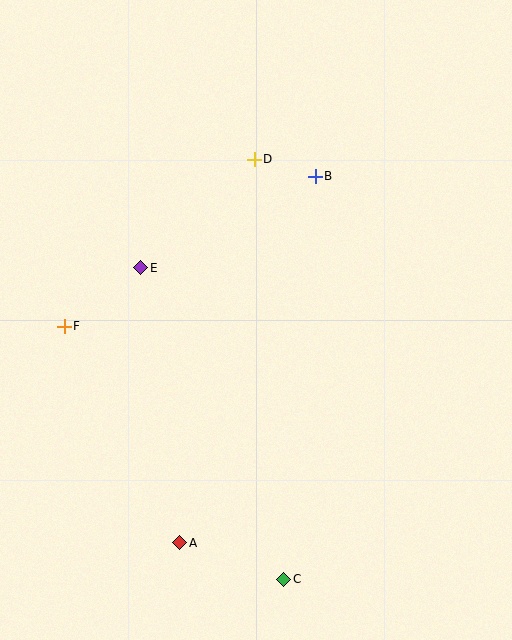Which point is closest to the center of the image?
Point E at (141, 268) is closest to the center.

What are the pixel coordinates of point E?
Point E is at (141, 268).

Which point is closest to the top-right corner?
Point B is closest to the top-right corner.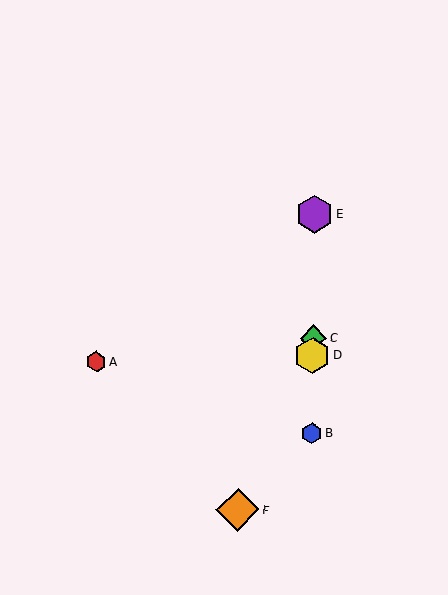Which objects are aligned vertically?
Objects B, C, D, E are aligned vertically.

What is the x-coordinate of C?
Object C is at x≈313.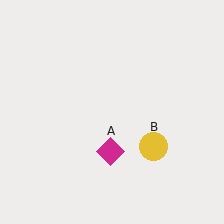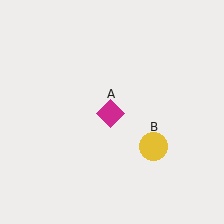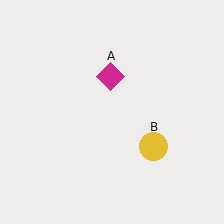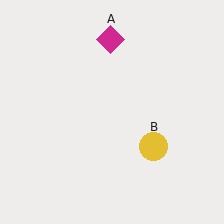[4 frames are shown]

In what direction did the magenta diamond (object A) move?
The magenta diamond (object A) moved up.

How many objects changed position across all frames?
1 object changed position: magenta diamond (object A).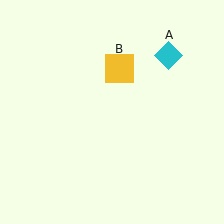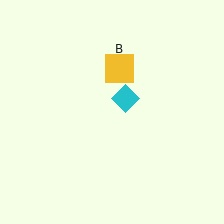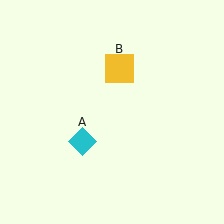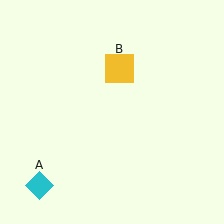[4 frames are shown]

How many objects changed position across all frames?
1 object changed position: cyan diamond (object A).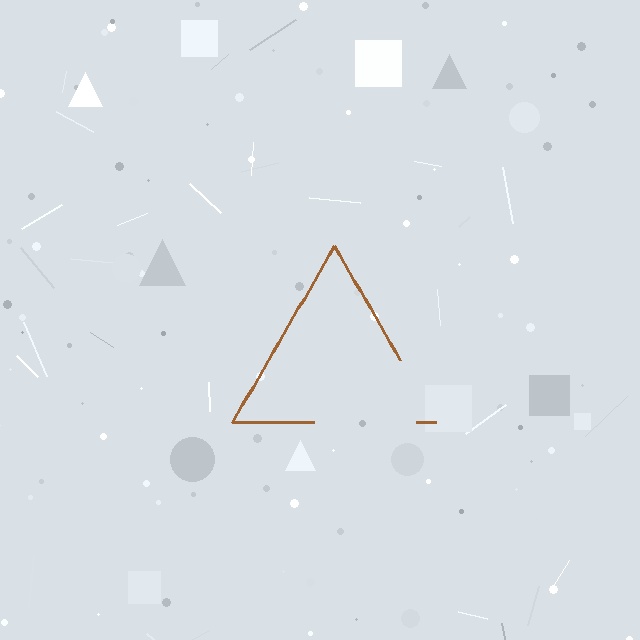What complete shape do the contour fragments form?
The contour fragments form a triangle.